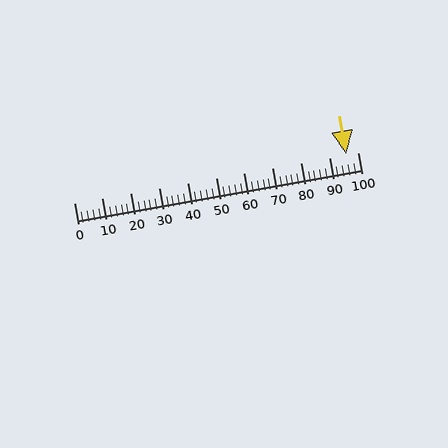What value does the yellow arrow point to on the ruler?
The yellow arrow points to approximately 96.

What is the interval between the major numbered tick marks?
The major tick marks are spaced 10 units apart.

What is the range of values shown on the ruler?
The ruler shows values from 0 to 100.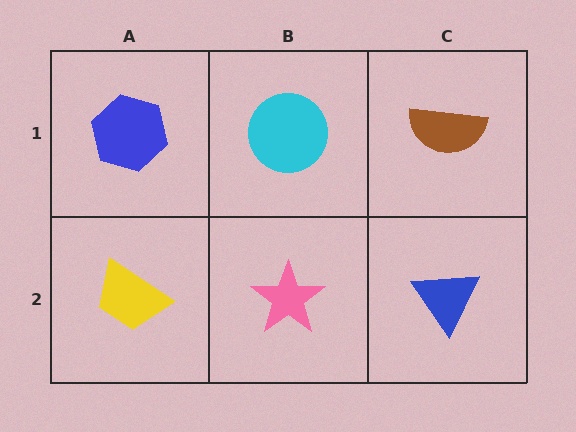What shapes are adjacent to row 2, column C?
A brown semicircle (row 1, column C), a pink star (row 2, column B).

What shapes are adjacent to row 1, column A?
A yellow trapezoid (row 2, column A), a cyan circle (row 1, column B).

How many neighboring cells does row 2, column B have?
3.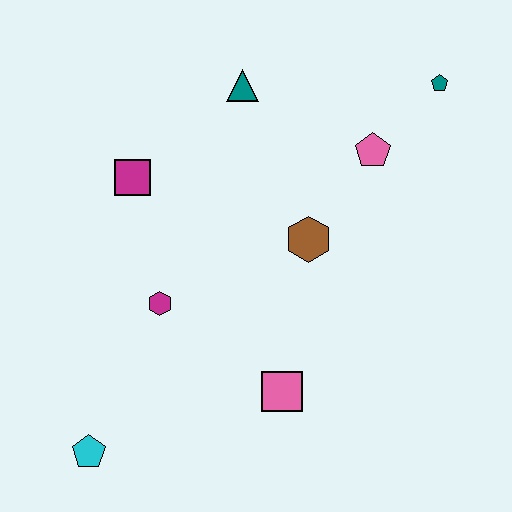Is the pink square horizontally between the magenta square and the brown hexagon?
Yes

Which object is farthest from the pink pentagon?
The cyan pentagon is farthest from the pink pentagon.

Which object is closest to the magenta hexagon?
The magenta square is closest to the magenta hexagon.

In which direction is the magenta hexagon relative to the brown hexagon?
The magenta hexagon is to the left of the brown hexagon.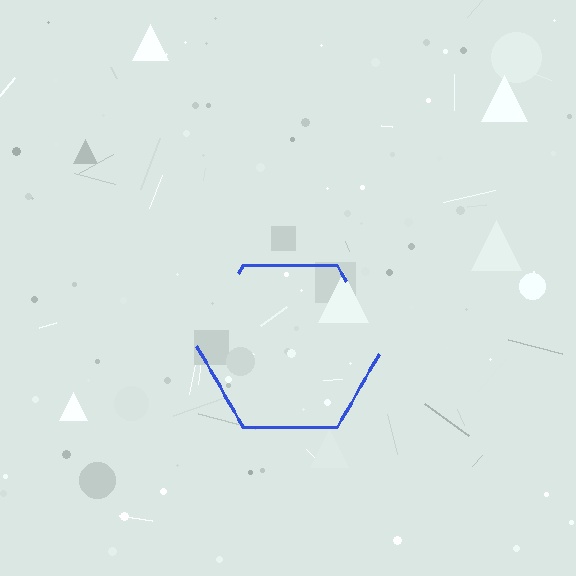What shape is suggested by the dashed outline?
The dashed outline suggests a hexagon.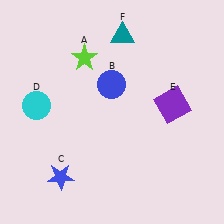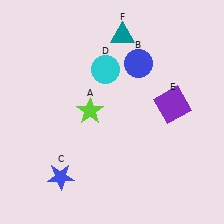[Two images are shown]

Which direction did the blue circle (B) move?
The blue circle (B) moved right.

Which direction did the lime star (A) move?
The lime star (A) moved down.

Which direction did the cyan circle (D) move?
The cyan circle (D) moved right.